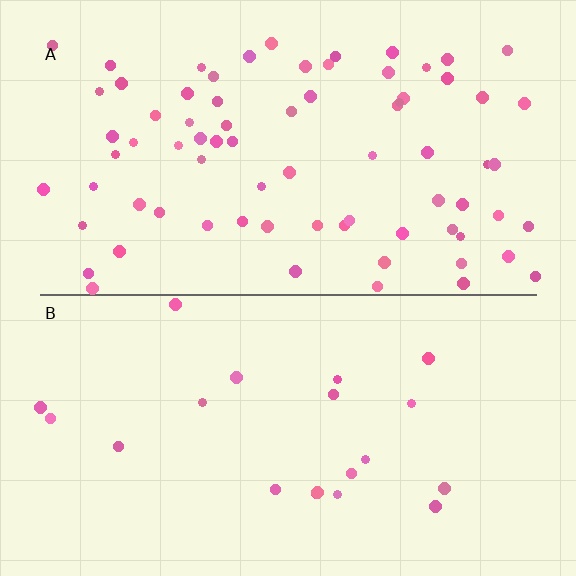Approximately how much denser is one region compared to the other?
Approximately 3.7× — region A over region B.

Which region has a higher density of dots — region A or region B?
A (the top).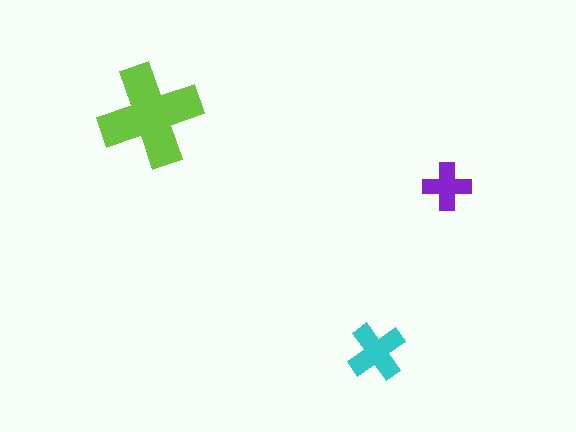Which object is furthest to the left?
The lime cross is leftmost.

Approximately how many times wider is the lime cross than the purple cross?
About 2 times wider.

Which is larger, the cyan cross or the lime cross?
The lime one.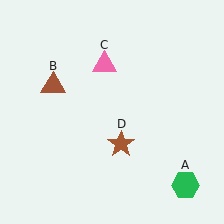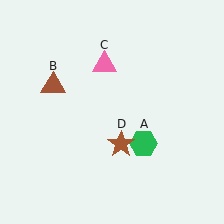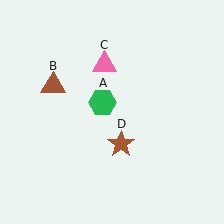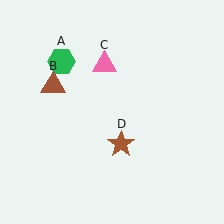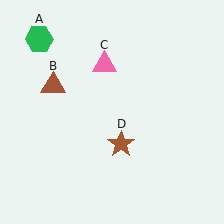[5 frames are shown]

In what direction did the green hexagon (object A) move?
The green hexagon (object A) moved up and to the left.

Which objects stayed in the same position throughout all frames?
Brown triangle (object B) and pink triangle (object C) and brown star (object D) remained stationary.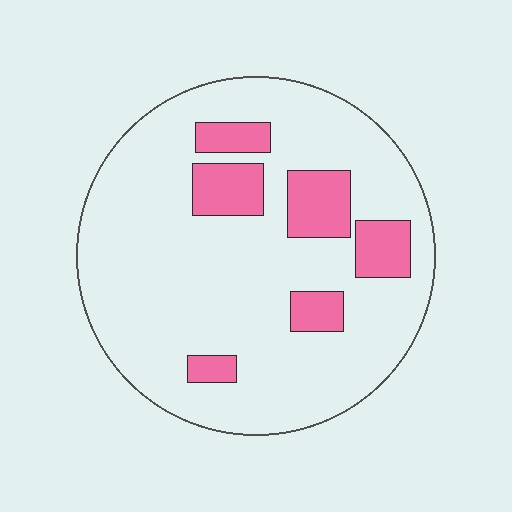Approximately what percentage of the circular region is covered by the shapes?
Approximately 15%.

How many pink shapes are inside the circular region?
6.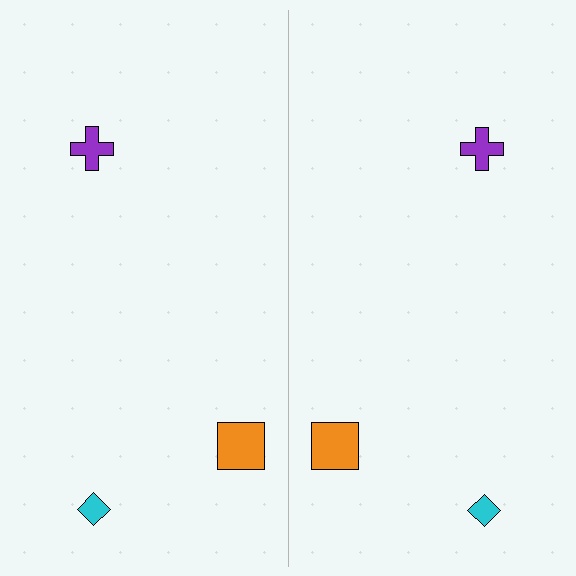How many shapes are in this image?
There are 6 shapes in this image.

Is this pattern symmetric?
Yes, this pattern has bilateral (reflection) symmetry.